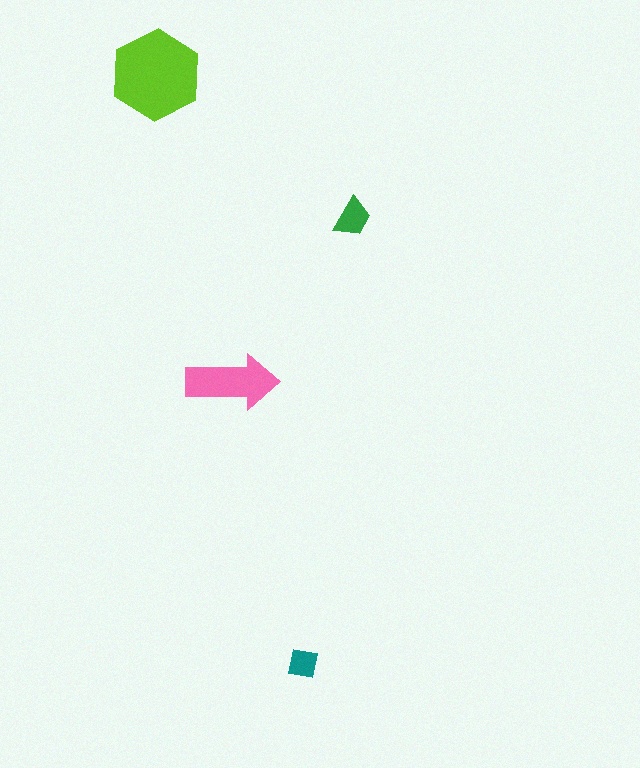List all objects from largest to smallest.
The lime hexagon, the pink arrow, the green trapezoid, the teal square.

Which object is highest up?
The lime hexagon is topmost.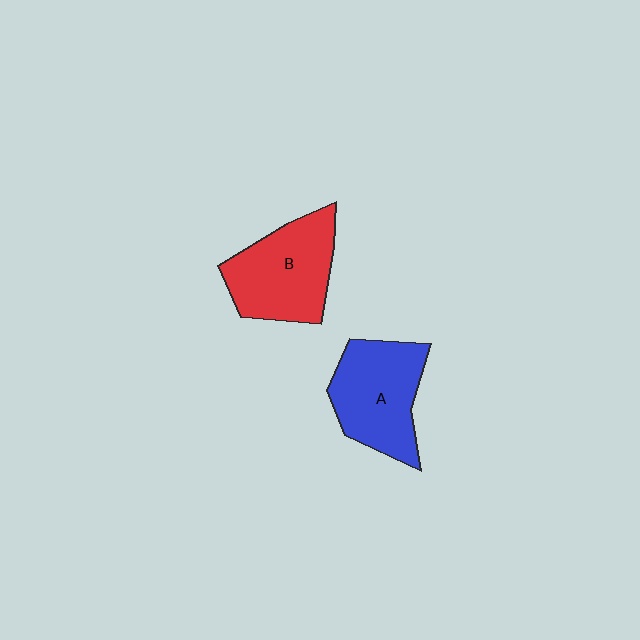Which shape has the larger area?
Shape B (red).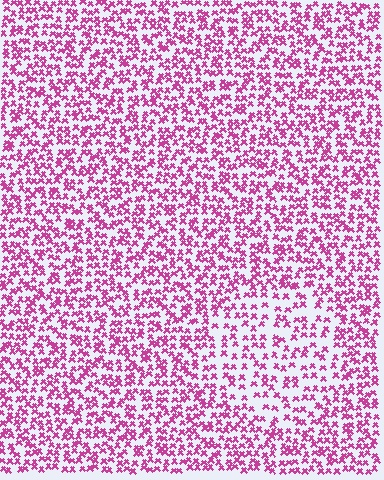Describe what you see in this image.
The image contains small magenta elements arranged at two different densities. A circle-shaped region is visible where the elements are less densely packed than the surrounding area.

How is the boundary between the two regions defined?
The boundary is defined by a change in element density (approximately 1.7x ratio). All elements are the same color, size, and shape.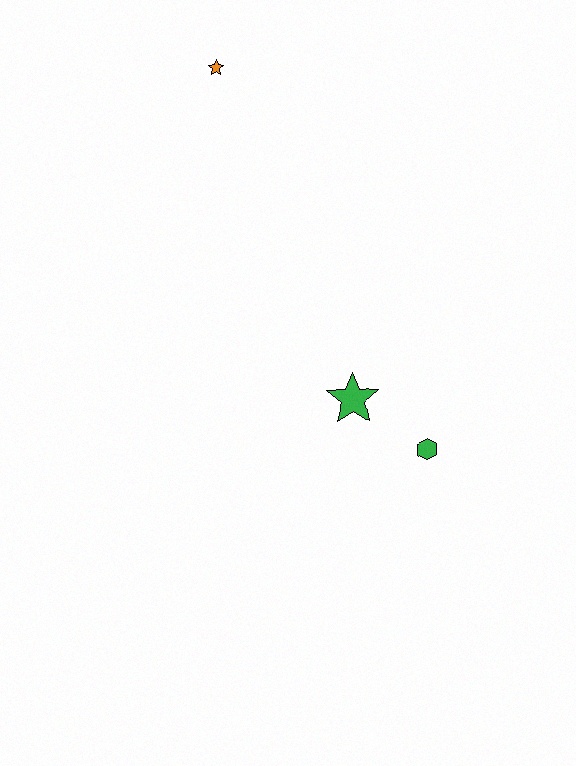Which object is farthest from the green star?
The orange star is farthest from the green star.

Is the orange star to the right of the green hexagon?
No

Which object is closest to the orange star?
The green star is closest to the orange star.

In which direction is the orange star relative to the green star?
The orange star is above the green star.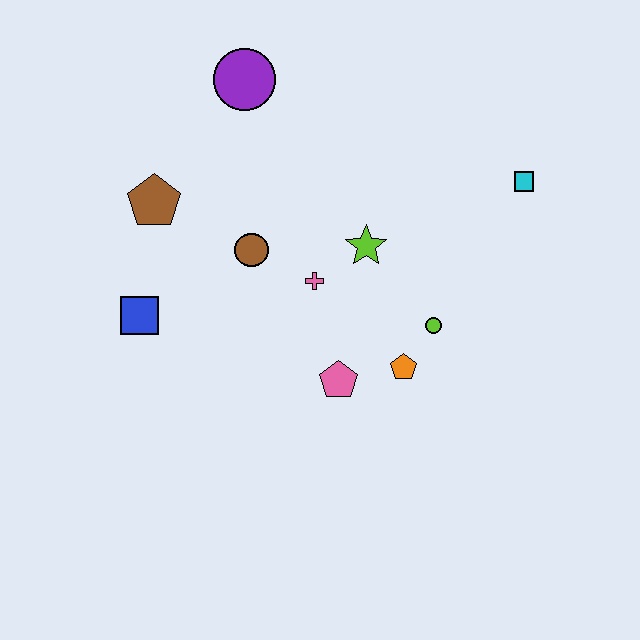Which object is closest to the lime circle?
The orange pentagon is closest to the lime circle.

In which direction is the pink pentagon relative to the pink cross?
The pink pentagon is below the pink cross.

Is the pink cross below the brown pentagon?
Yes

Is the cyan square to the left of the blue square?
No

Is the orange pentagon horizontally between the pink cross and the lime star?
No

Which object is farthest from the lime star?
The blue square is farthest from the lime star.